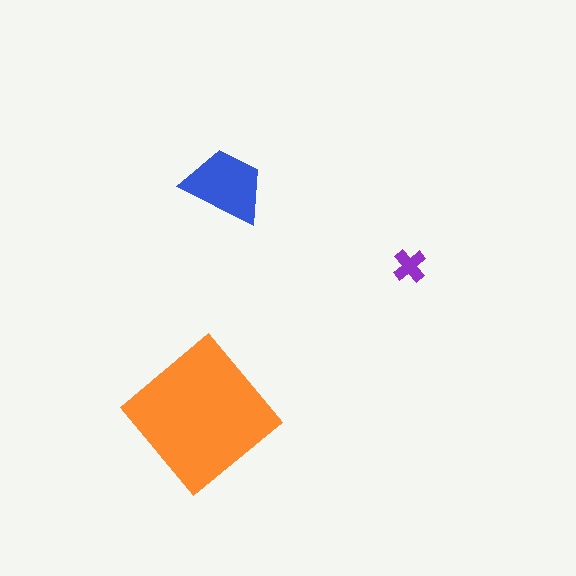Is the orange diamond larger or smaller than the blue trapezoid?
Larger.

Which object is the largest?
The orange diamond.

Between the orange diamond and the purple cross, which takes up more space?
The orange diamond.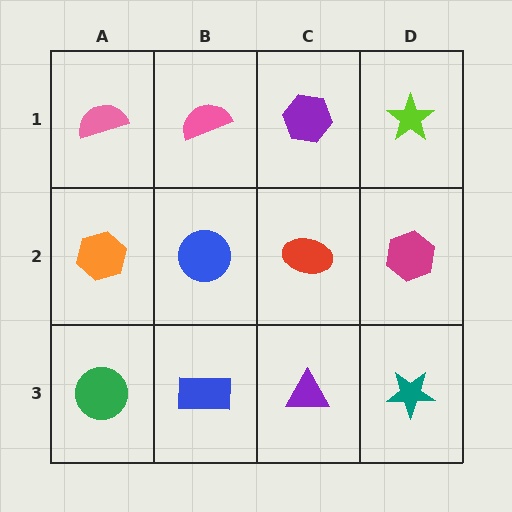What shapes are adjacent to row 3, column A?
An orange hexagon (row 2, column A), a blue rectangle (row 3, column B).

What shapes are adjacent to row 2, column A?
A pink semicircle (row 1, column A), a green circle (row 3, column A), a blue circle (row 2, column B).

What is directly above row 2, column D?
A lime star.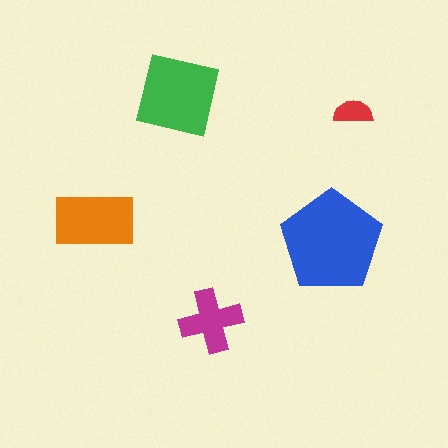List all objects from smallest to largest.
The red semicircle, the magenta cross, the orange rectangle, the green square, the blue pentagon.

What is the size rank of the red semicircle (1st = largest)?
5th.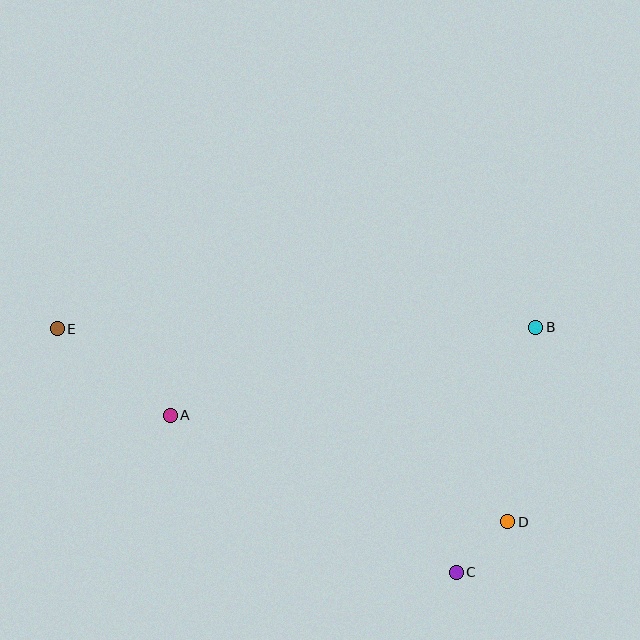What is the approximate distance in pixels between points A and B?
The distance between A and B is approximately 376 pixels.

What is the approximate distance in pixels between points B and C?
The distance between B and C is approximately 257 pixels.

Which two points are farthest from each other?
Points D and E are farthest from each other.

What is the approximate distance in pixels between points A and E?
The distance between A and E is approximately 143 pixels.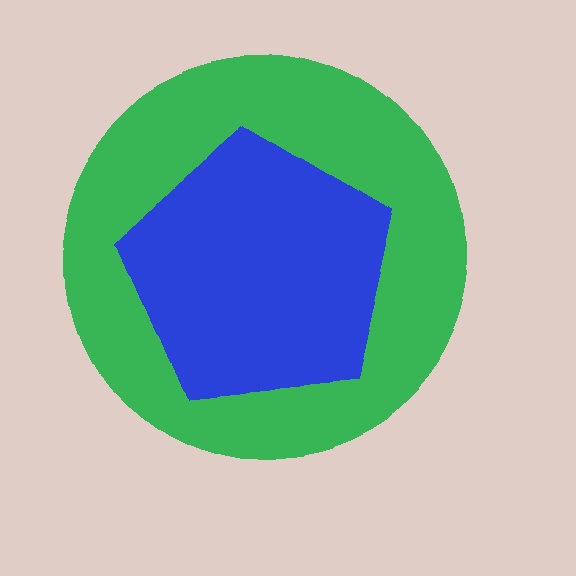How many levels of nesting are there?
2.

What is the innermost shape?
The blue pentagon.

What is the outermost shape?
The green circle.